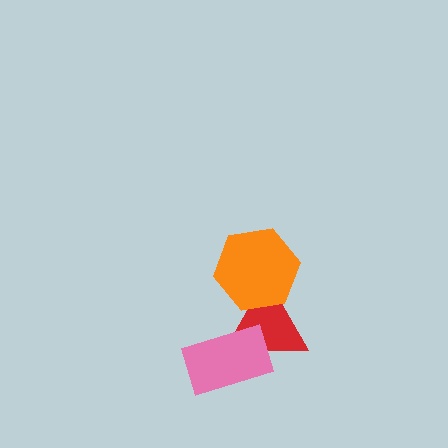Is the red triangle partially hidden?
Yes, it is partially covered by another shape.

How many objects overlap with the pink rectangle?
1 object overlaps with the pink rectangle.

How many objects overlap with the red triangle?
2 objects overlap with the red triangle.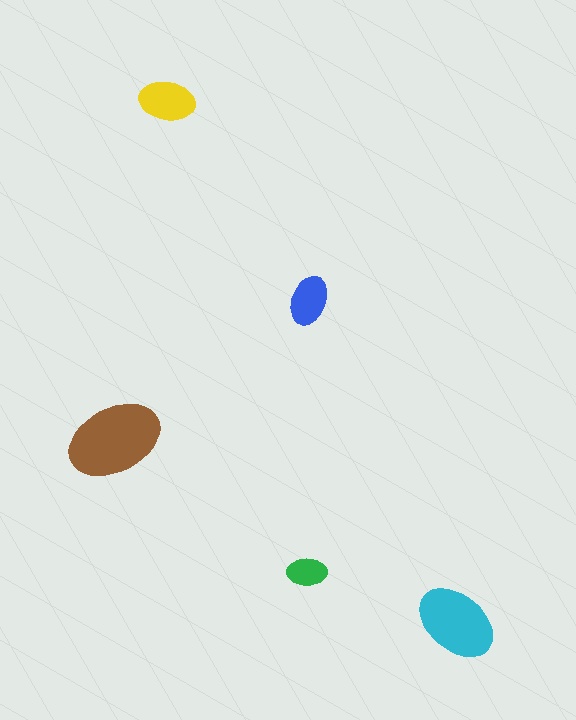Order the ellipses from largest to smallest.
the brown one, the cyan one, the yellow one, the blue one, the green one.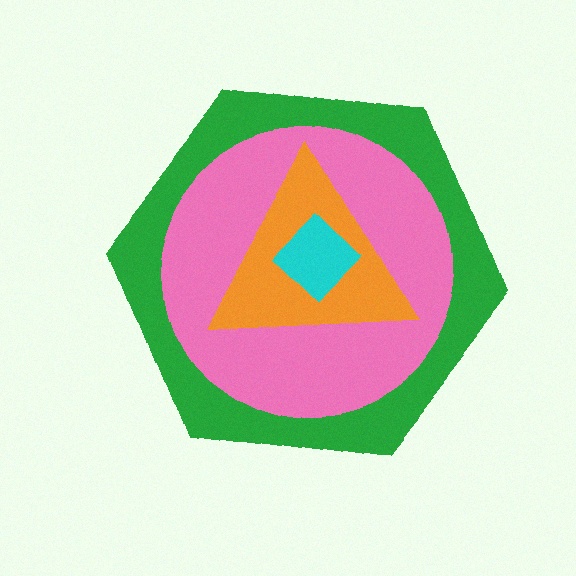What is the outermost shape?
The green hexagon.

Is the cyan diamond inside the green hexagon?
Yes.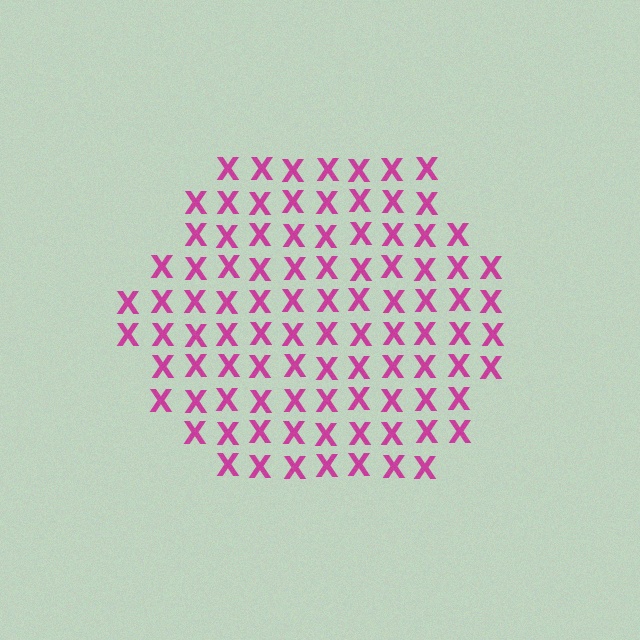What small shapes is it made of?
It is made of small letter X's.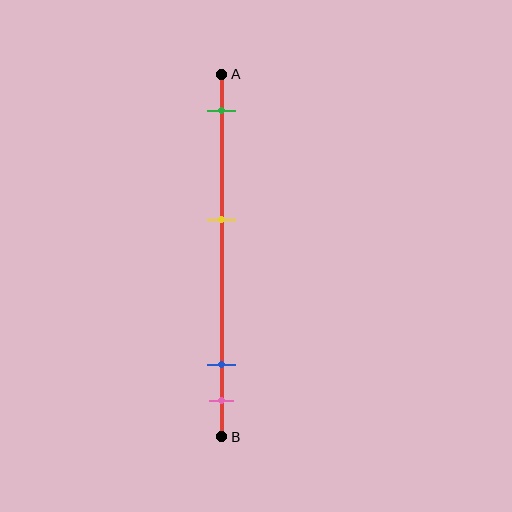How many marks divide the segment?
There are 4 marks dividing the segment.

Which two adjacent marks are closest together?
The blue and pink marks are the closest adjacent pair.